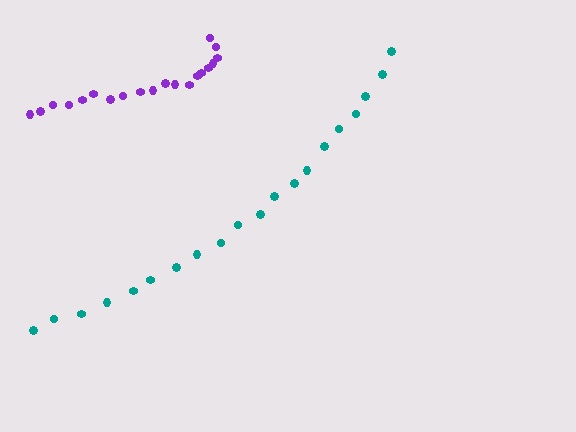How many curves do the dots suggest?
There are 2 distinct paths.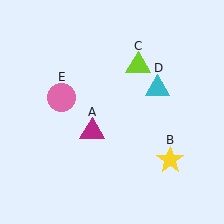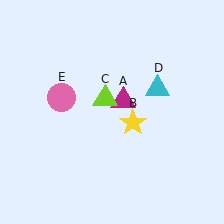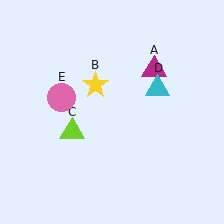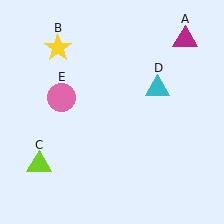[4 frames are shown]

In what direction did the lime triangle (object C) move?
The lime triangle (object C) moved down and to the left.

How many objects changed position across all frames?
3 objects changed position: magenta triangle (object A), yellow star (object B), lime triangle (object C).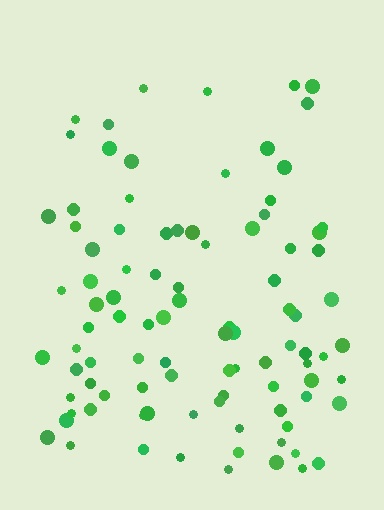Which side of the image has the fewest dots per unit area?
The top.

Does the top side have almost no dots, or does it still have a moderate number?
Still a moderate number, just noticeably fewer than the bottom.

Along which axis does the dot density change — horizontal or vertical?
Vertical.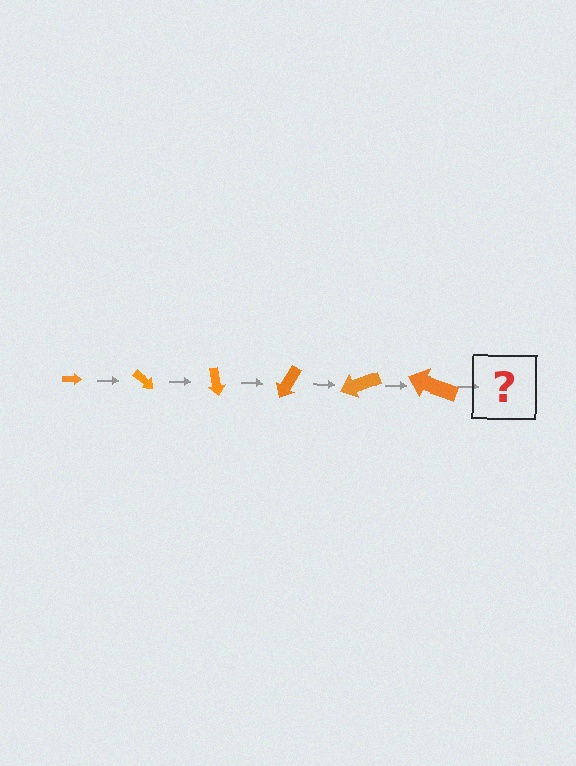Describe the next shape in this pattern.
It should be an arrow, larger than the previous one and rotated 240 degrees from the start.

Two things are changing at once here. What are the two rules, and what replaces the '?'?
The two rules are that the arrow grows larger each step and it rotates 40 degrees each step. The '?' should be an arrow, larger than the previous one and rotated 240 degrees from the start.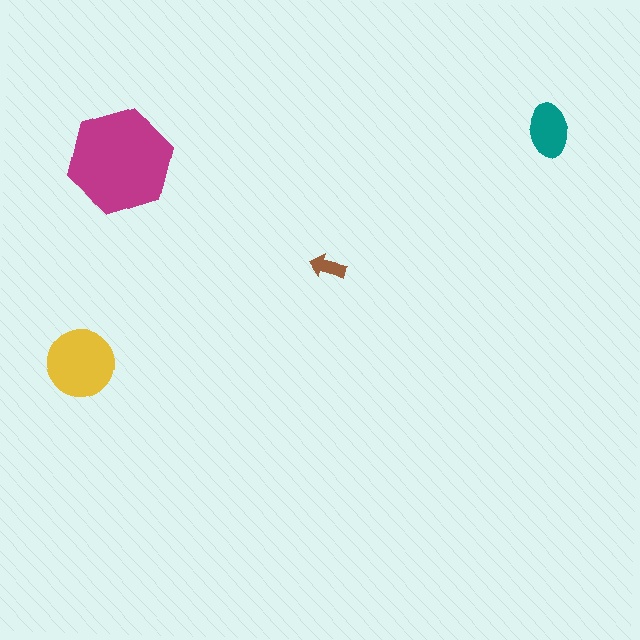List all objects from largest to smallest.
The magenta hexagon, the yellow circle, the teal ellipse, the brown arrow.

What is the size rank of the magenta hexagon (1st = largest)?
1st.